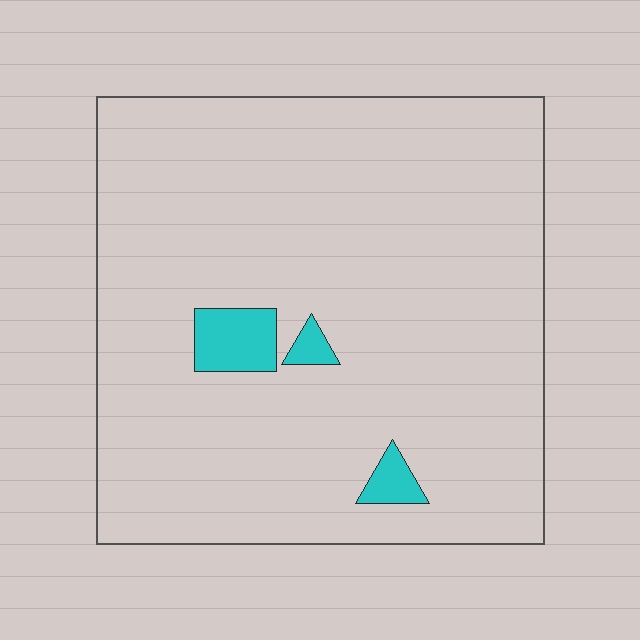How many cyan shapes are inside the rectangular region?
3.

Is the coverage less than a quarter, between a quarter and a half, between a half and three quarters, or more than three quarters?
Less than a quarter.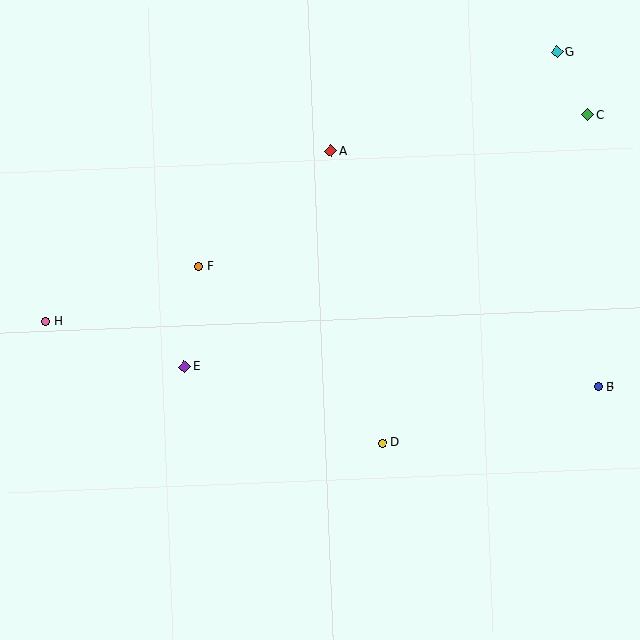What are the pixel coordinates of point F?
Point F is at (199, 267).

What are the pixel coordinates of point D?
Point D is at (382, 443).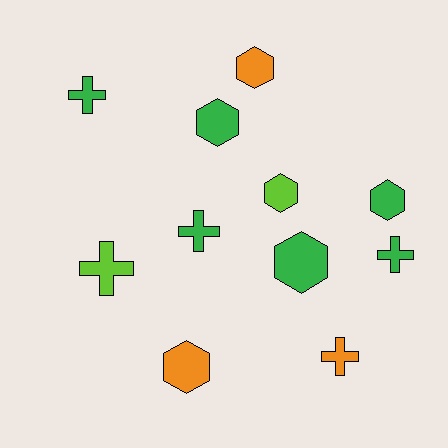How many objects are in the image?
There are 11 objects.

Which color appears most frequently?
Green, with 6 objects.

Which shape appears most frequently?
Hexagon, with 6 objects.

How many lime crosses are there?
There is 1 lime cross.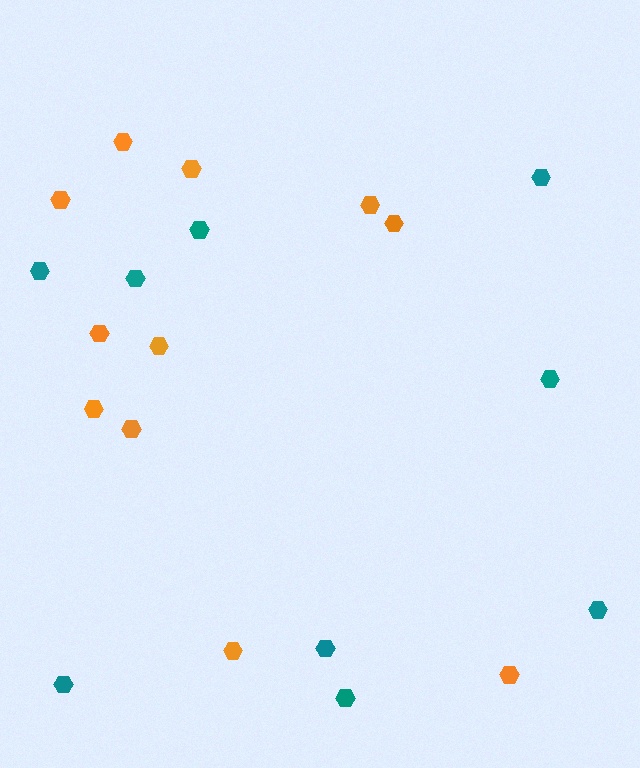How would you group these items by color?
There are 2 groups: one group of teal hexagons (9) and one group of orange hexagons (11).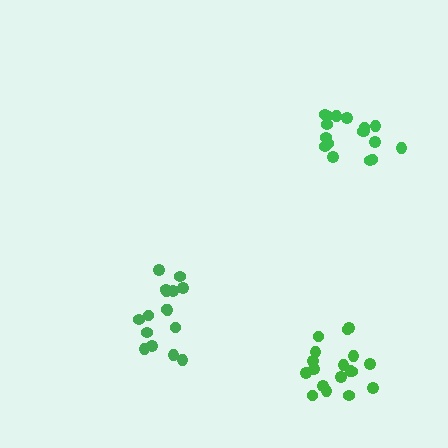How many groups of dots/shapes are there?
There are 3 groups.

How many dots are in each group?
Group 1: 16 dots, Group 2: 18 dots, Group 3: 17 dots (51 total).